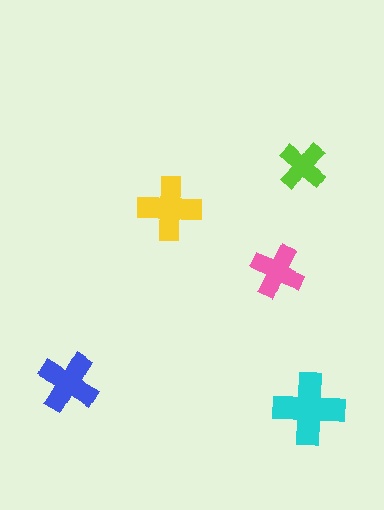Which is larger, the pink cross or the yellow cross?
The yellow one.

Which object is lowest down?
The cyan cross is bottommost.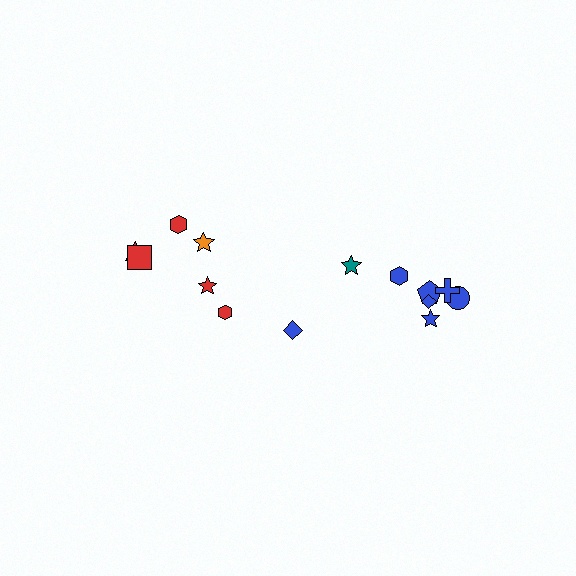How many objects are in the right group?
There are 8 objects.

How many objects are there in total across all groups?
There are 14 objects.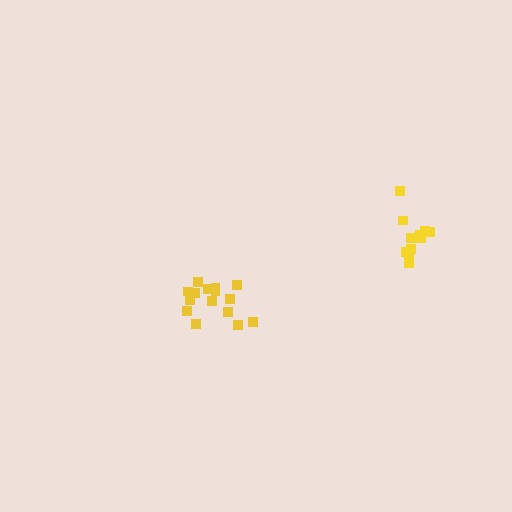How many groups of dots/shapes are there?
There are 2 groups.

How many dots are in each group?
Group 1: 11 dots, Group 2: 15 dots (26 total).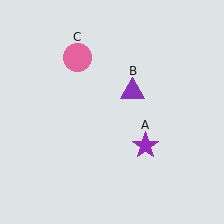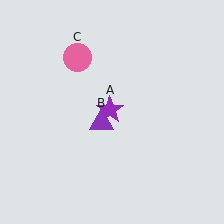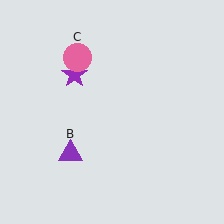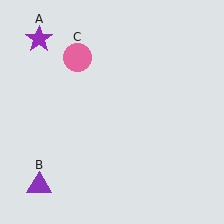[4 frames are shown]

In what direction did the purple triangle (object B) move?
The purple triangle (object B) moved down and to the left.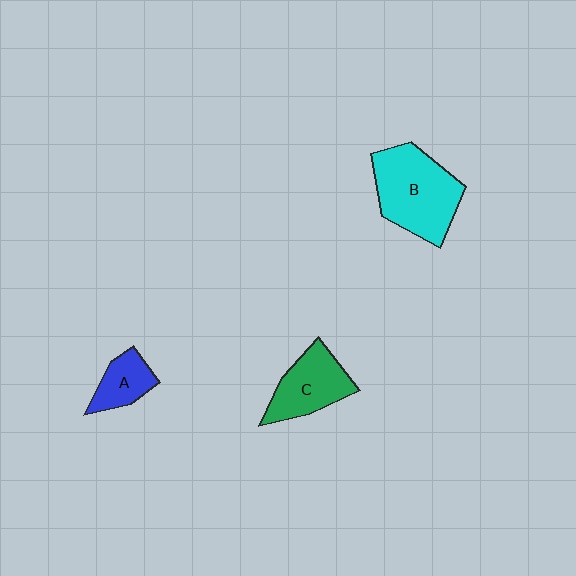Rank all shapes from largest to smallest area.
From largest to smallest: B (cyan), C (green), A (blue).